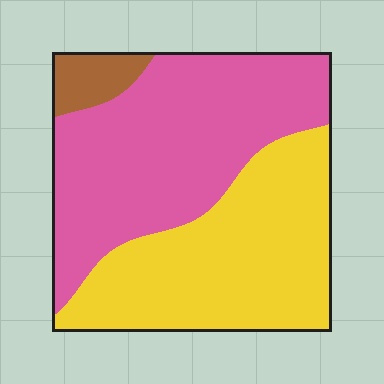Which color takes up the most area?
Pink, at roughly 50%.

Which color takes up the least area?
Brown, at roughly 5%.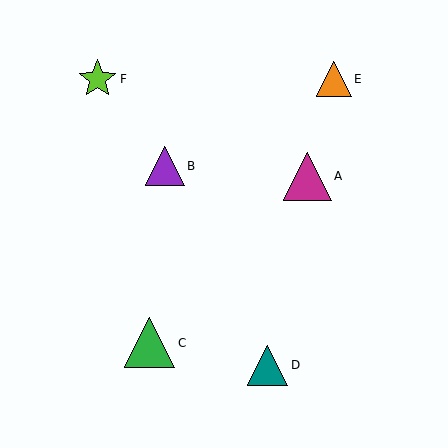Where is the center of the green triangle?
The center of the green triangle is at (150, 343).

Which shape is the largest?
The green triangle (labeled C) is the largest.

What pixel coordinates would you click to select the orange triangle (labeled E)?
Click at (334, 79) to select the orange triangle E.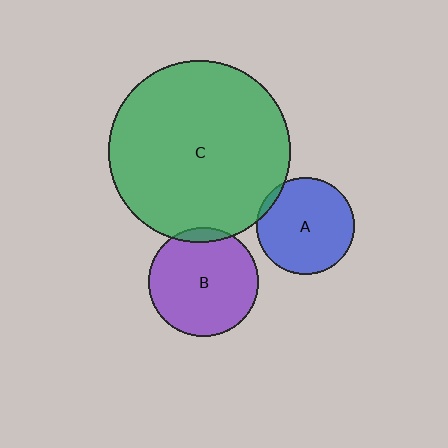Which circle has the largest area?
Circle C (green).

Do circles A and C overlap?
Yes.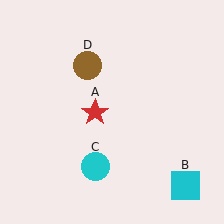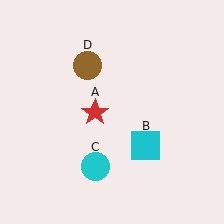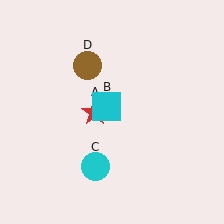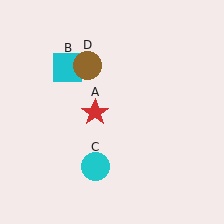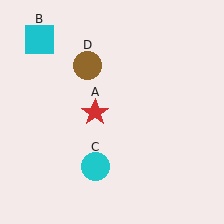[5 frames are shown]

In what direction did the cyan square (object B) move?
The cyan square (object B) moved up and to the left.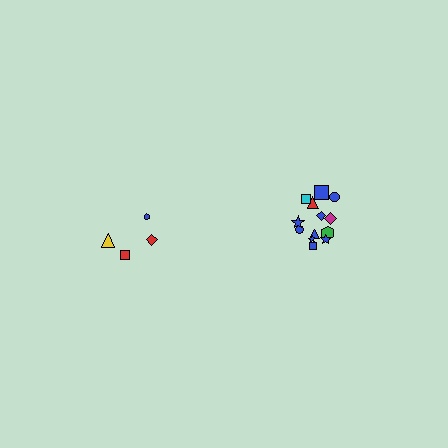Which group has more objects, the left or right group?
The right group.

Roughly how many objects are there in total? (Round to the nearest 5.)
Roughly 20 objects in total.